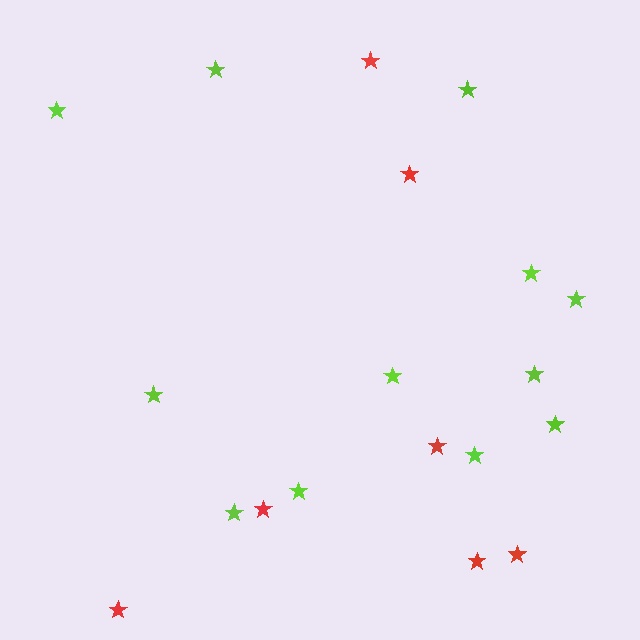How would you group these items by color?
There are 2 groups: one group of lime stars (12) and one group of red stars (7).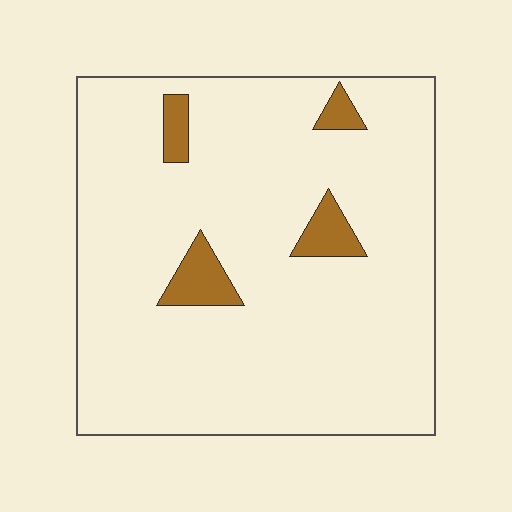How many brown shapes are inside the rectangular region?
4.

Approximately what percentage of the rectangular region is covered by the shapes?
Approximately 5%.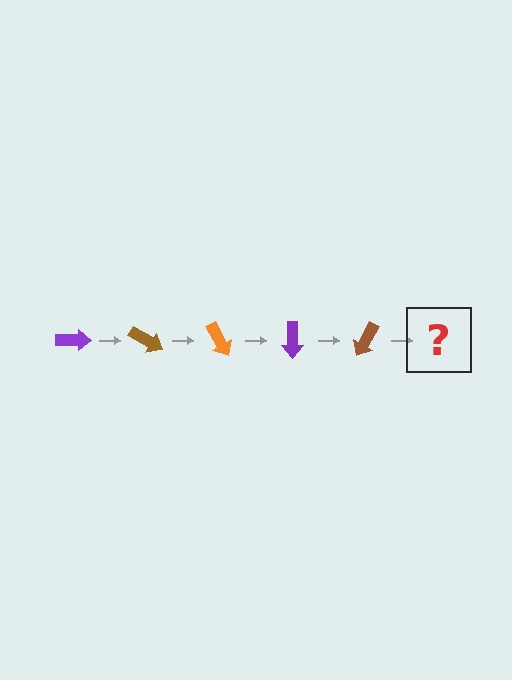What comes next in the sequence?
The next element should be an orange arrow, rotated 150 degrees from the start.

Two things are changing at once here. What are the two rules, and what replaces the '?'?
The two rules are that it rotates 30 degrees each step and the color cycles through purple, brown, and orange. The '?' should be an orange arrow, rotated 150 degrees from the start.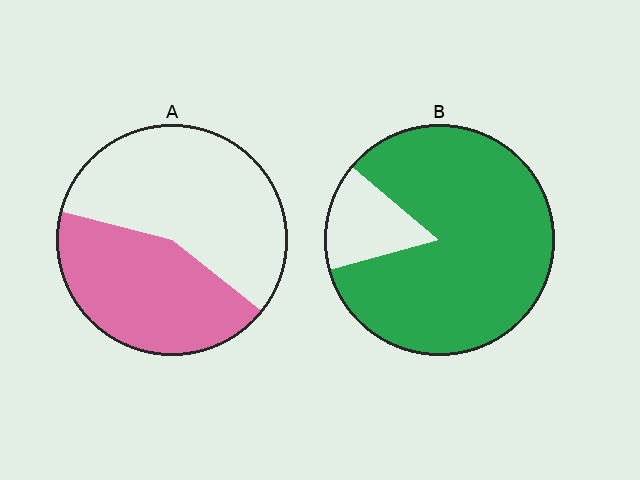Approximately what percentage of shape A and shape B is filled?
A is approximately 45% and B is approximately 85%.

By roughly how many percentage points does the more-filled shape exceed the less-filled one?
By roughly 40 percentage points (B over A).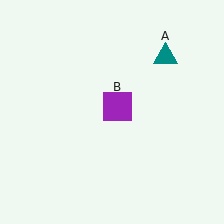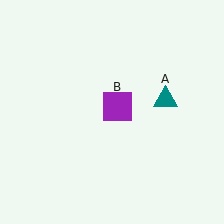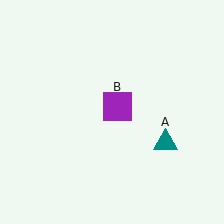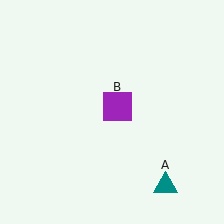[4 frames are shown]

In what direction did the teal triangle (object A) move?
The teal triangle (object A) moved down.